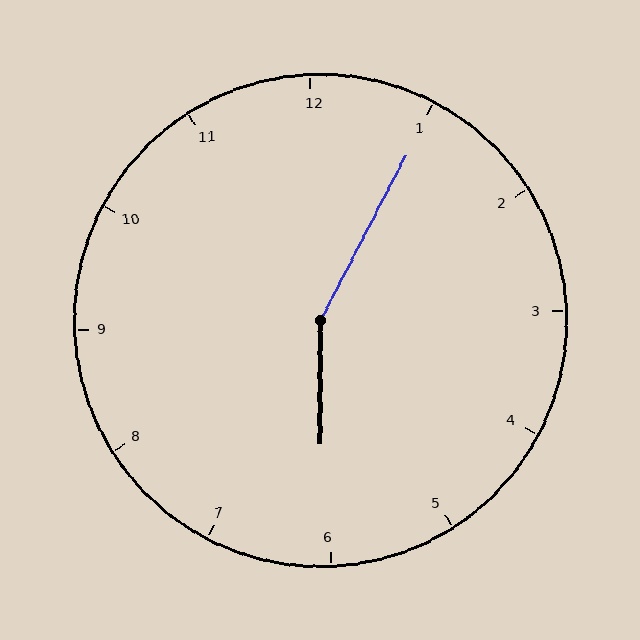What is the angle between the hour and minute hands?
Approximately 152 degrees.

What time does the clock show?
6:05.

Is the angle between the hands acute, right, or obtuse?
It is obtuse.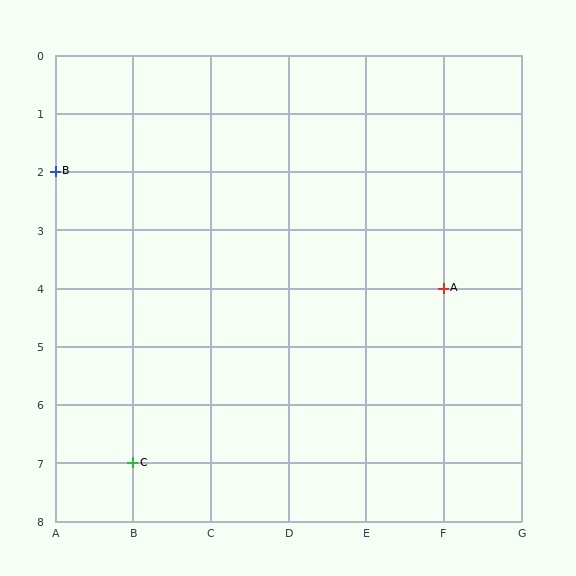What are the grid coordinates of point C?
Point C is at grid coordinates (B, 7).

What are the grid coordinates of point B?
Point B is at grid coordinates (A, 2).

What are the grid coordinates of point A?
Point A is at grid coordinates (F, 4).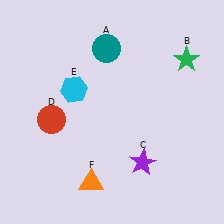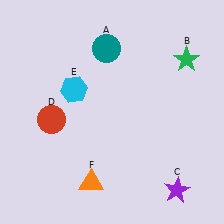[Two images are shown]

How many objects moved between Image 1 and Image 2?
1 object moved between the two images.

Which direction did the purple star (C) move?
The purple star (C) moved right.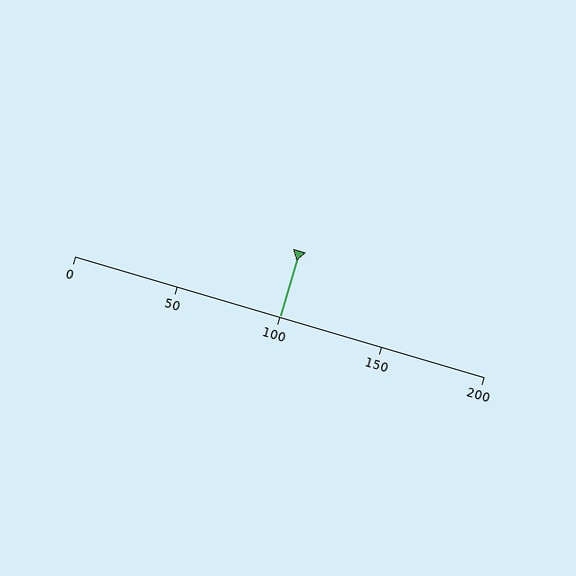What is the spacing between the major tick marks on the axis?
The major ticks are spaced 50 apart.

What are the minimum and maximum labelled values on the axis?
The axis runs from 0 to 200.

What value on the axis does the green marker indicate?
The marker indicates approximately 100.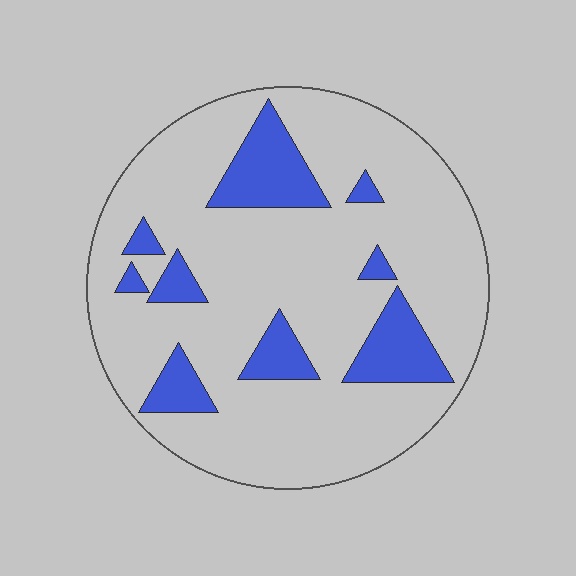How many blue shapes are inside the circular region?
9.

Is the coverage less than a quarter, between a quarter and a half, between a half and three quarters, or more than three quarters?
Less than a quarter.